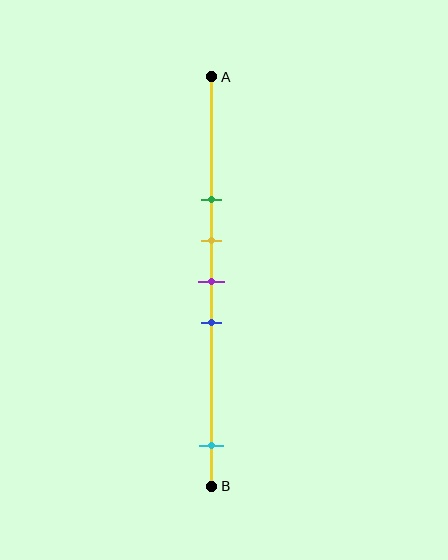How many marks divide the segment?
There are 5 marks dividing the segment.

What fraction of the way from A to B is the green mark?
The green mark is approximately 30% (0.3) of the way from A to B.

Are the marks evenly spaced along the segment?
No, the marks are not evenly spaced.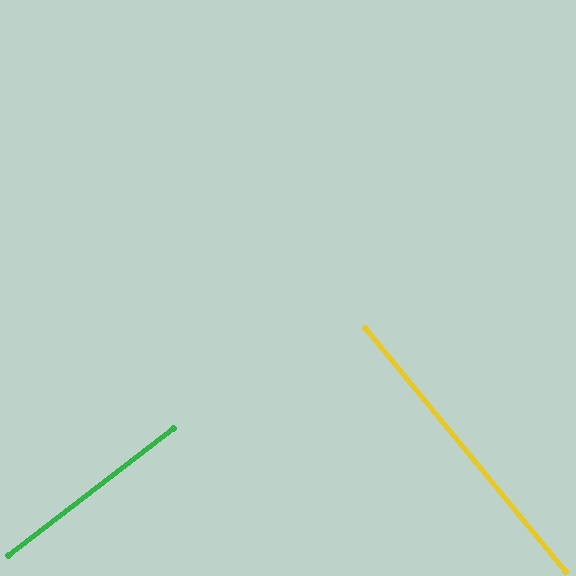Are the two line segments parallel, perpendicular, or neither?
Perpendicular — they meet at approximately 88°.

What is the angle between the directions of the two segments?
Approximately 88 degrees.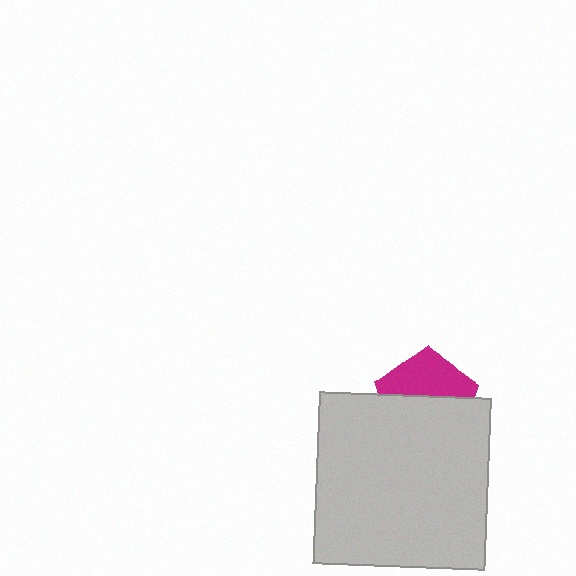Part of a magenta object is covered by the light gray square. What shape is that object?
It is a pentagon.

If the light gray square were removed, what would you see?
You would see the complete magenta pentagon.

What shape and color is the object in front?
The object in front is a light gray square.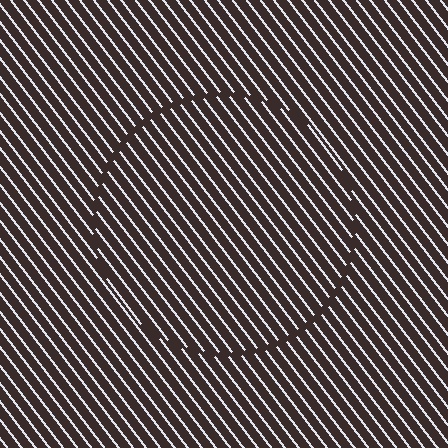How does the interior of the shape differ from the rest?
The interior of the shape contains the same grating, shifted by half a period — the contour is defined by the phase discontinuity where line-ends from the inner and outer gratings abut.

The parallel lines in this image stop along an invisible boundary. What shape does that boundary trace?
An illusory circle. The interior of the shape contains the same grating, shifted by half a period — the contour is defined by the phase discontinuity where line-ends from the inner and outer gratings abut.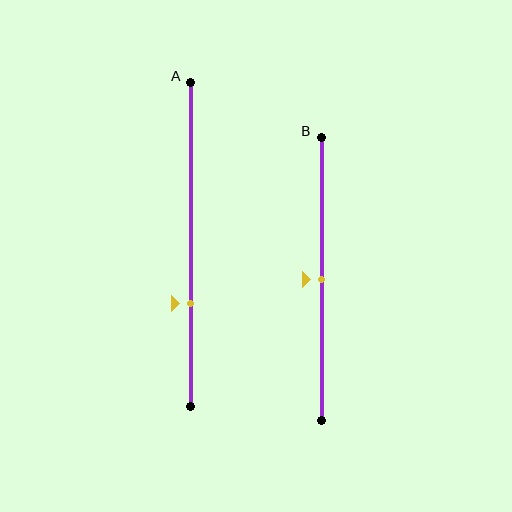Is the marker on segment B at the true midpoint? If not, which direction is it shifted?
Yes, the marker on segment B is at the true midpoint.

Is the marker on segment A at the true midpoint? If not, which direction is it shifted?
No, the marker on segment A is shifted downward by about 18% of the segment length.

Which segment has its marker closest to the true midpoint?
Segment B has its marker closest to the true midpoint.